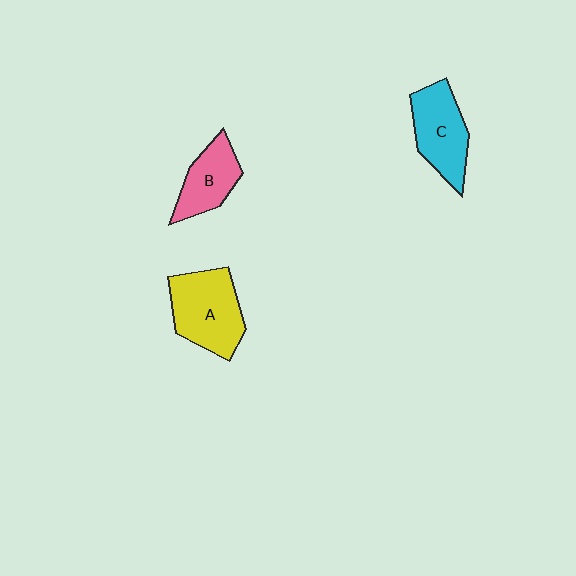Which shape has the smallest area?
Shape B (pink).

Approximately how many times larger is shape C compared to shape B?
Approximately 1.3 times.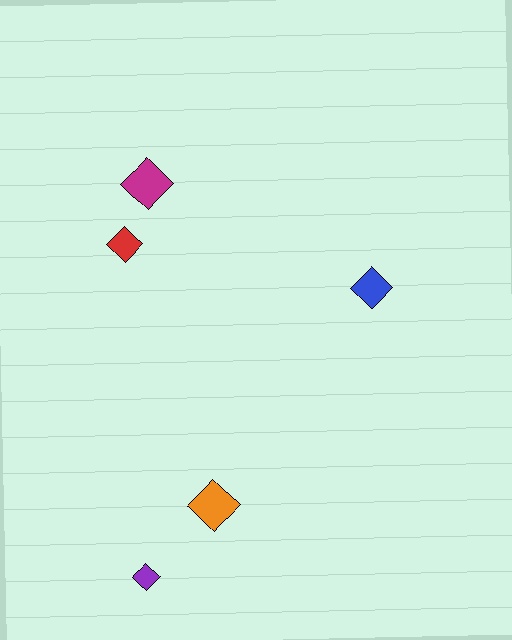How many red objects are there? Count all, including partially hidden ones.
There is 1 red object.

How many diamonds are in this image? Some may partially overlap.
There are 5 diamonds.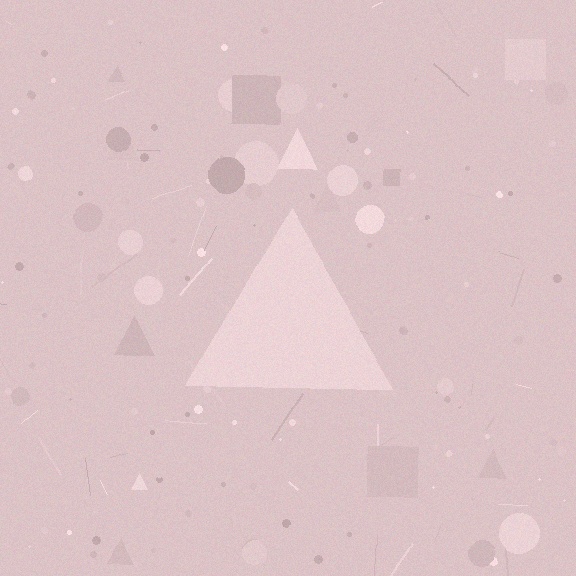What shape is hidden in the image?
A triangle is hidden in the image.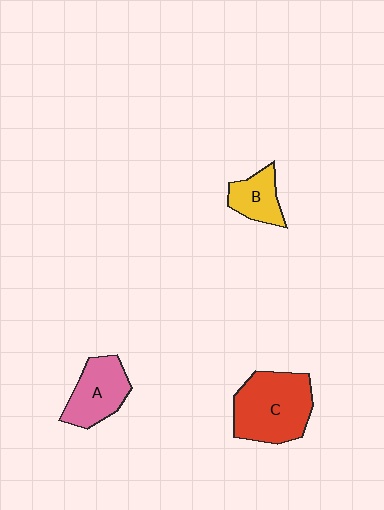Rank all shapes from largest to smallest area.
From largest to smallest: C (red), A (pink), B (yellow).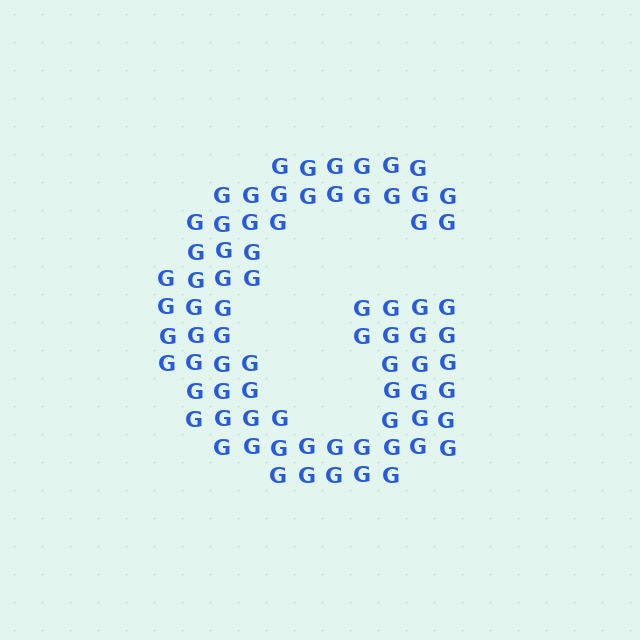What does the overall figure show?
The overall figure shows the letter G.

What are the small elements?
The small elements are letter G's.